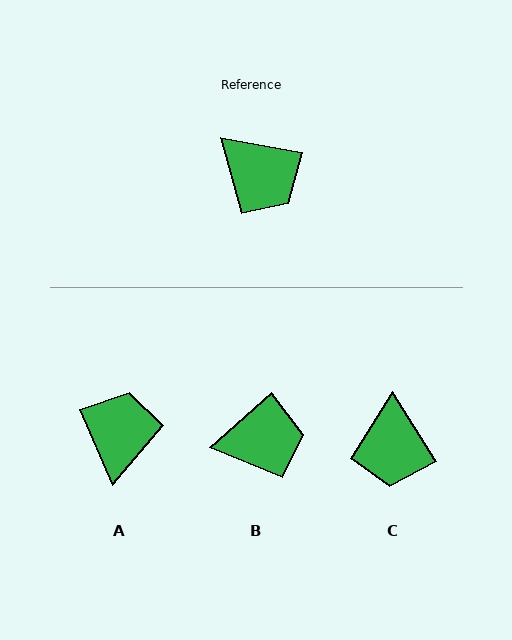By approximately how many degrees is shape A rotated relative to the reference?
Approximately 124 degrees counter-clockwise.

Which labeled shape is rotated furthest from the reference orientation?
A, about 124 degrees away.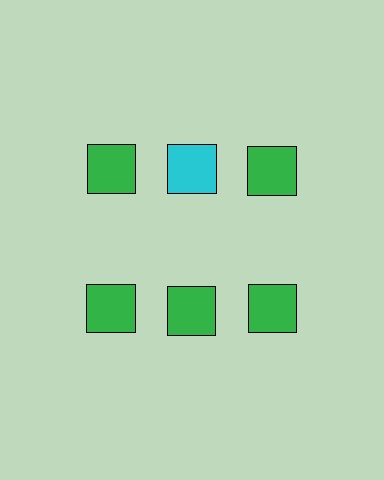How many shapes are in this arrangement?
There are 6 shapes arranged in a grid pattern.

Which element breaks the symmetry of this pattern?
The cyan square in the top row, second from left column breaks the symmetry. All other shapes are green squares.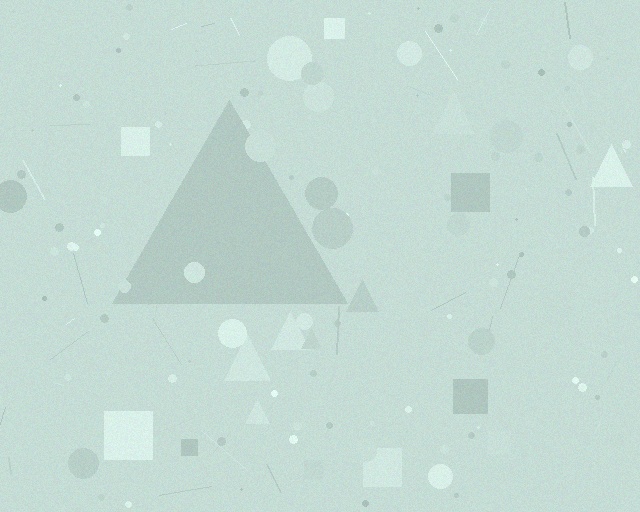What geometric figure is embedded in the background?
A triangle is embedded in the background.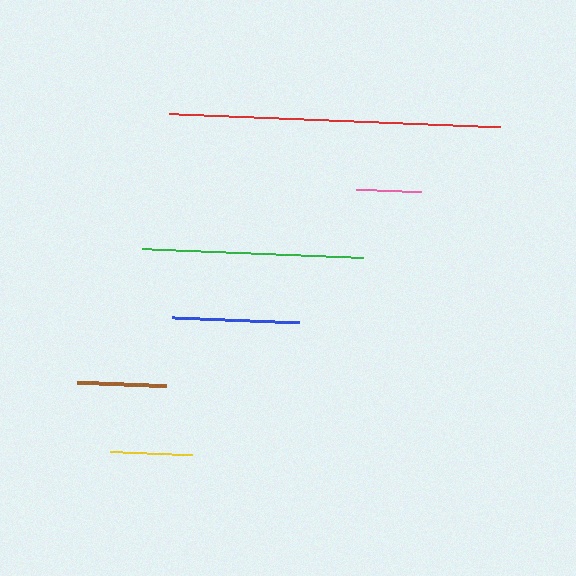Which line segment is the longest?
The red line is the longest at approximately 331 pixels.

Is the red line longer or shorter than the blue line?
The red line is longer than the blue line.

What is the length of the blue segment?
The blue segment is approximately 127 pixels long.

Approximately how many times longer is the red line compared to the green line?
The red line is approximately 1.5 times the length of the green line.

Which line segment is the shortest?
The pink line is the shortest at approximately 65 pixels.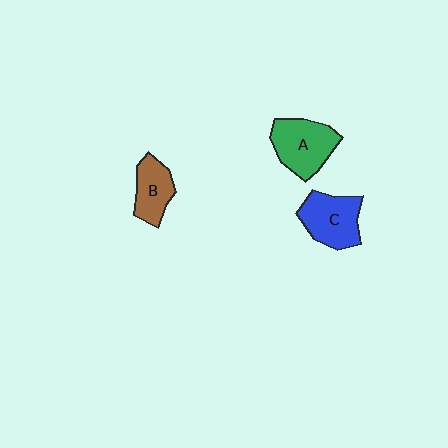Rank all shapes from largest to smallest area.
From largest to smallest: A (green), C (blue), B (brown).